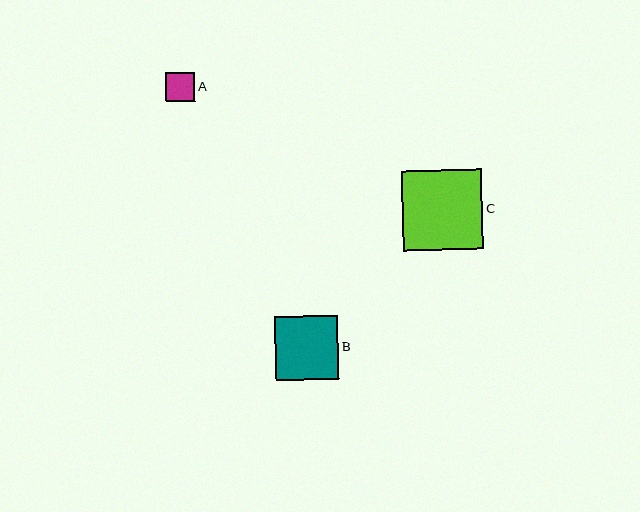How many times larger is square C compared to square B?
Square C is approximately 1.3 times the size of square B.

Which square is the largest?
Square C is the largest with a size of approximately 80 pixels.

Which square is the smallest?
Square A is the smallest with a size of approximately 29 pixels.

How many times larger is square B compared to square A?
Square B is approximately 2.2 times the size of square A.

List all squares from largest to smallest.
From largest to smallest: C, B, A.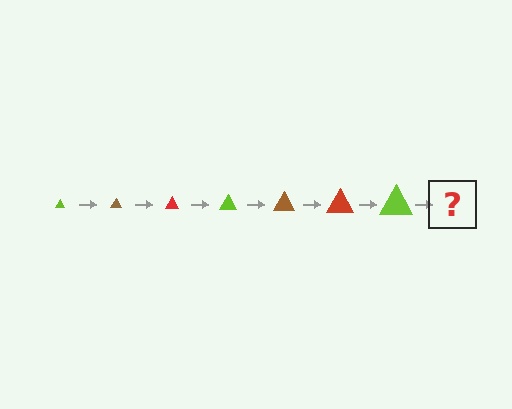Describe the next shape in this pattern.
It should be a brown triangle, larger than the previous one.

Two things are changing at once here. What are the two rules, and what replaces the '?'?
The two rules are that the triangle grows larger each step and the color cycles through lime, brown, and red. The '?' should be a brown triangle, larger than the previous one.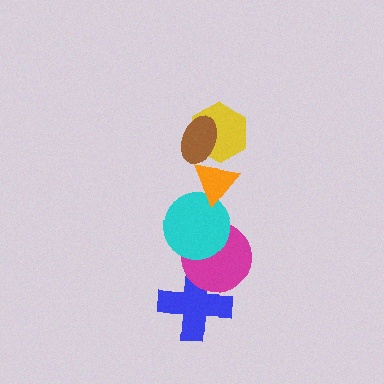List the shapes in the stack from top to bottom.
From top to bottom: the brown ellipse, the yellow hexagon, the orange triangle, the cyan circle, the magenta circle, the blue cross.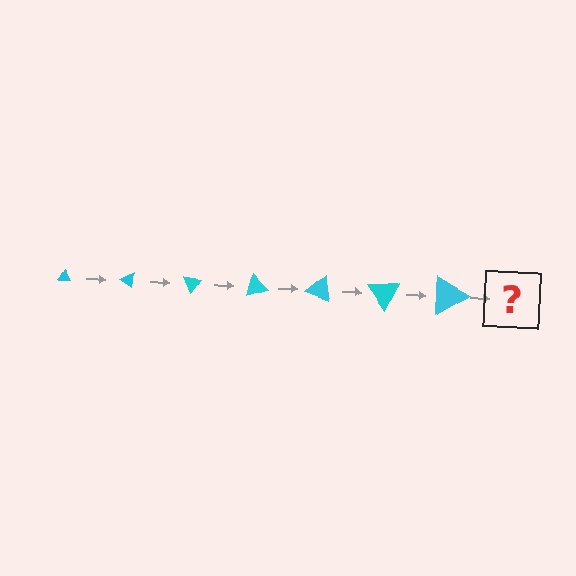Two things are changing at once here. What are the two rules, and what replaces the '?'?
The two rules are that the triangle grows larger each step and it rotates 35 degrees each step. The '?' should be a triangle, larger than the previous one and rotated 245 degrees from the start.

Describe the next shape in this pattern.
It should be a triangle, larger than the previous one and rotated 245 degrees from the start.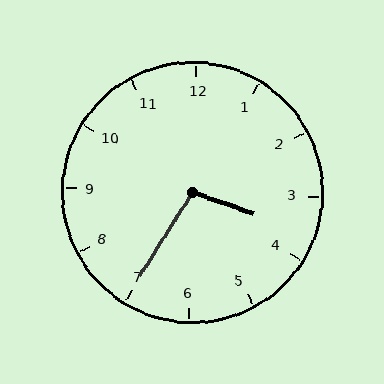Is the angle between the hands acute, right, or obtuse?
It is obtuse.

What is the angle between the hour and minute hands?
Approximately 102 degrees.